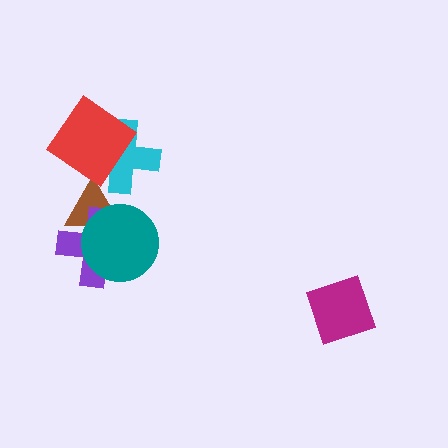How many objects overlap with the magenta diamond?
0 objects overlap with the magenta diamond.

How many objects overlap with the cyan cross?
2 objects overlap with the cyan cross.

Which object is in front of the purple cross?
The teal circle is in front of the purple cross.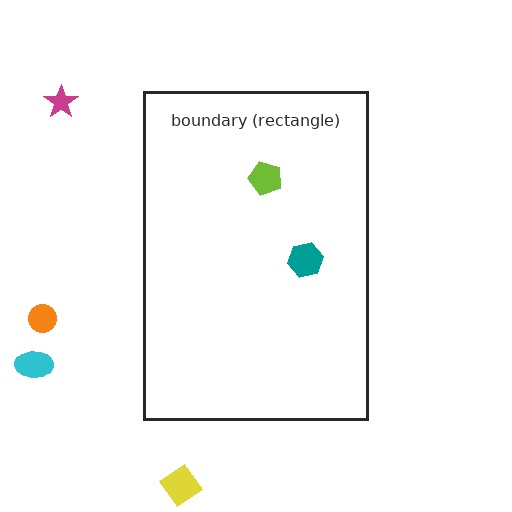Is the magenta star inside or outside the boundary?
Outside.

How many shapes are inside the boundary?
2 inside, 4 outside.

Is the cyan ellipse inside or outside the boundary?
Outside.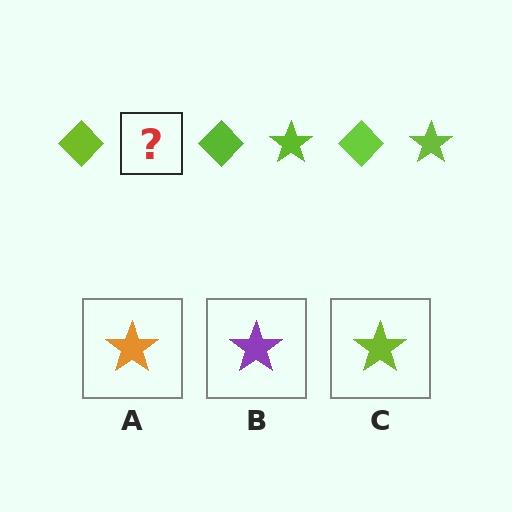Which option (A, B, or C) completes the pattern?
C.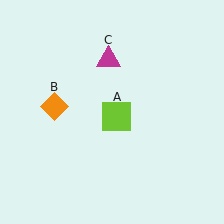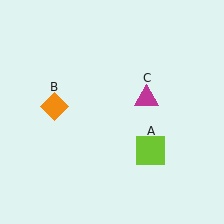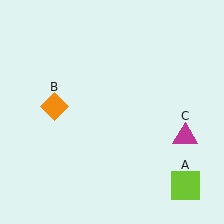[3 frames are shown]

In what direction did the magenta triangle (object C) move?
The magenta triangle (object C) moved down and to the right.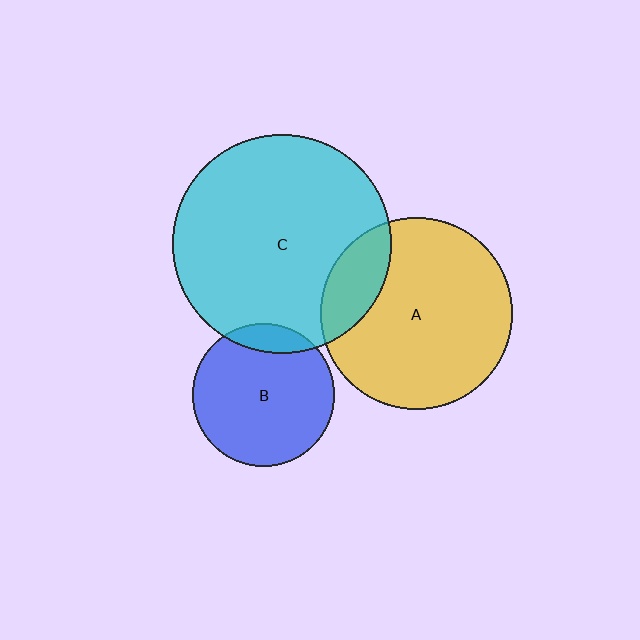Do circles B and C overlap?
Yes.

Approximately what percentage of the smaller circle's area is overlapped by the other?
Approximately 10%.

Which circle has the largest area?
Circle C (cyan).